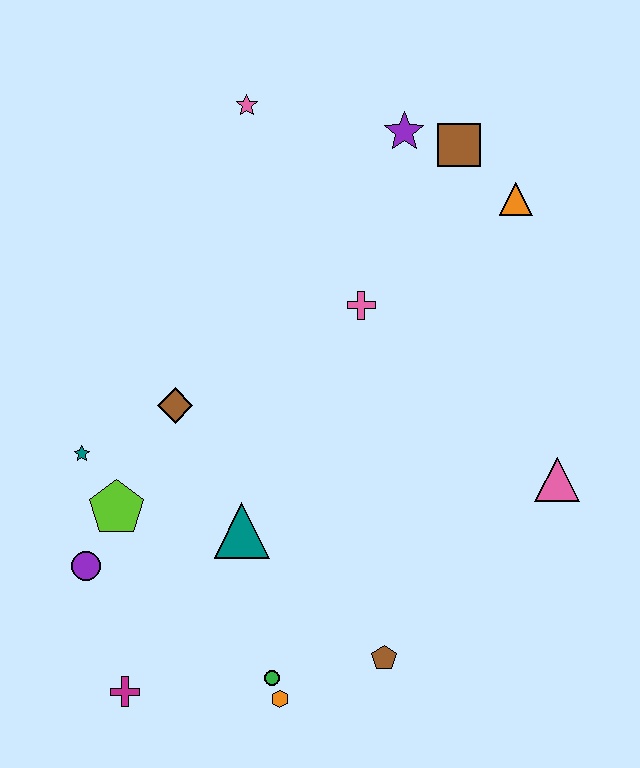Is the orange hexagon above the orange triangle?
No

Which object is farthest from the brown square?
The magenta cross is farthest from the brown square.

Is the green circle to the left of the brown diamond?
No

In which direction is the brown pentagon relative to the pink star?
The brown pentagon is below the pink star.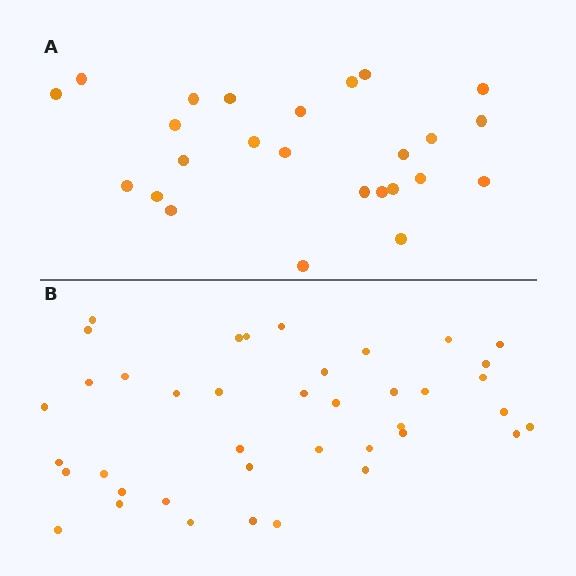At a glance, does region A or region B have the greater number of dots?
Region B (the bottom region) has more dots.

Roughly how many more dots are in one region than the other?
Region B has approximately 15 more dots than region A.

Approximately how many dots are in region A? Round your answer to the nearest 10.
About 20 dots. (The exact count is 25, which rounds to 20.)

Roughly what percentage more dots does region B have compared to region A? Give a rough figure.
About 60% more.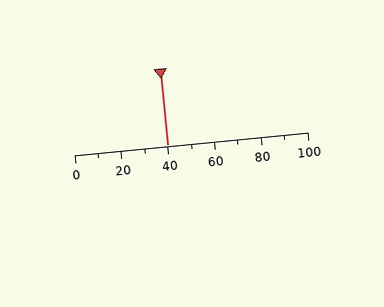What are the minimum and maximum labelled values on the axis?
The axis runs from 0 to 100.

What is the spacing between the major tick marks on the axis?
The major ticks are spaced 20 apart.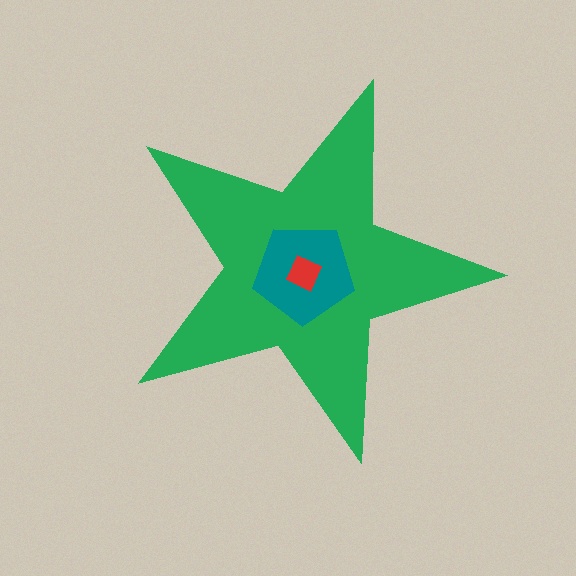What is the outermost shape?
The green star.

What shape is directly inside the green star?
The teal pentagon.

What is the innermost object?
The red square.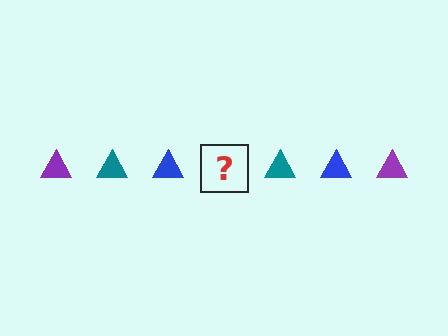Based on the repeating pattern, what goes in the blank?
The blank should be a purple triangle.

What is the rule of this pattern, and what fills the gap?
The rule is that the pattern cycles through purple, teal, blue triangles. The gap should be filled with a purple triangle.